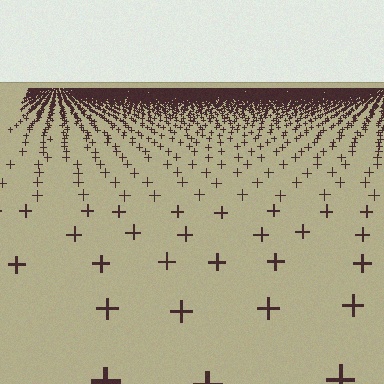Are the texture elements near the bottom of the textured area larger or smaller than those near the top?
Larger. Near the bottom, elements are closer to the viewer and appear at a bigger on-screen size.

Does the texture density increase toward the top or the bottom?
Density increases toward the top.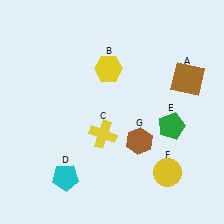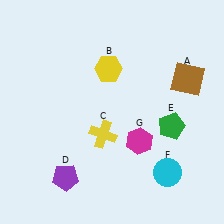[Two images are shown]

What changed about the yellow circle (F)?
In Image 1, F is yellow. In Image 2, it changed to cyan.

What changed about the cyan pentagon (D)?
In Image 1, D is cyan. In Image 2, it changed to purple.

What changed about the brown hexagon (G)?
In Image 1, G is brown. In Image 2, it changed to magenta.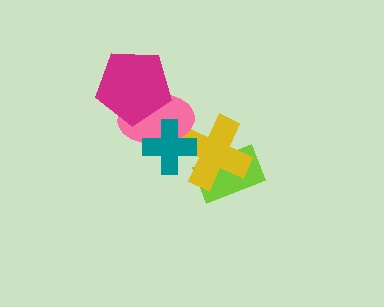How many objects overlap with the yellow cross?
3 objects overlap with the yellow cross.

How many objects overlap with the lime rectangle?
1 object overlaps with the lime rectangle.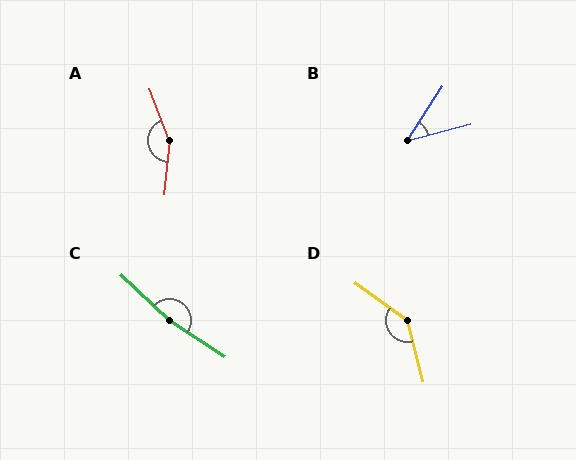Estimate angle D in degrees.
Approximately 140 degrees.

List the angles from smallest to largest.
B (42°), D (140°), A (154°), C (170°).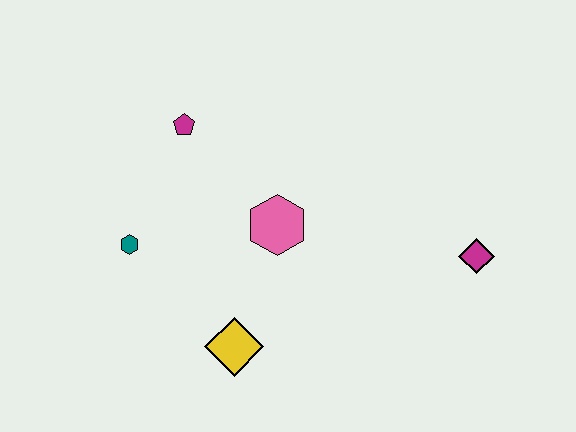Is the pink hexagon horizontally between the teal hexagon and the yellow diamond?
No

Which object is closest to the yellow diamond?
The pink hexagon is closest to the yellow diamond.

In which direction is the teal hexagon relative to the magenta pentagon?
The teal hexagon is below the magenta pentagon.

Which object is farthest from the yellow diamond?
The magenta diamond is farthest from the yellow diamond.